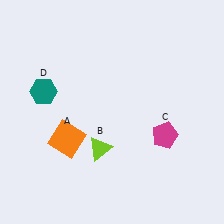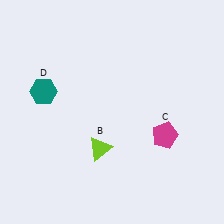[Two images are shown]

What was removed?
The orange square (A) was removed in Image 2.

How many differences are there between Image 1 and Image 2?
There is 1 difference between the two images.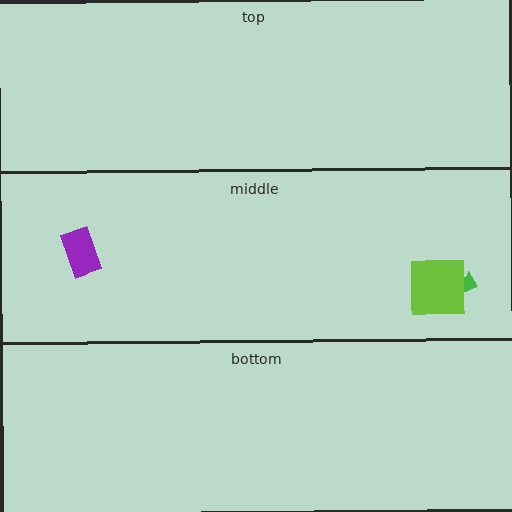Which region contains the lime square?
The middle region.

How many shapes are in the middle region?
3.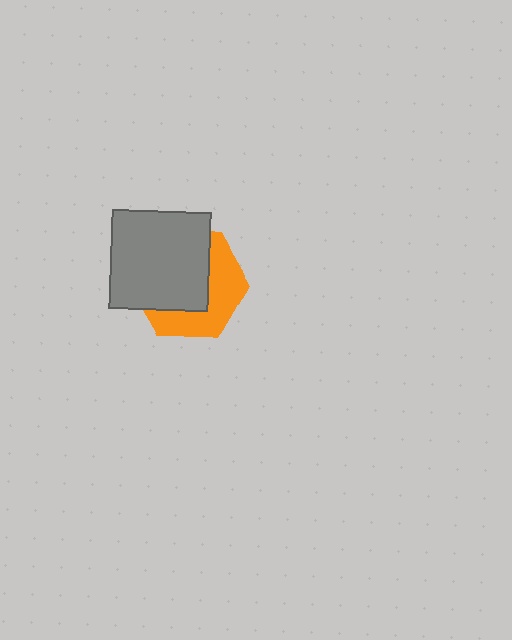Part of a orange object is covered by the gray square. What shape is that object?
It is a hexagon.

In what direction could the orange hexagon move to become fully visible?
The orange hexagon could move toward the lower-right. That would shift it out from behind the gray square entirely.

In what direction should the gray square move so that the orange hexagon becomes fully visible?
The gray square should move toward the upper-left. That is the shortest direction to clear the overlap and leave the orange hexagon fully visible.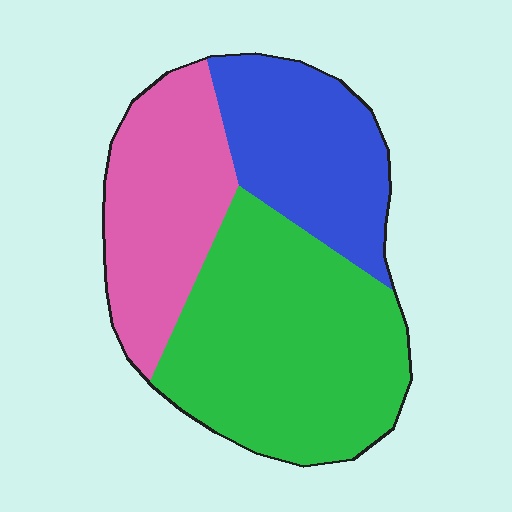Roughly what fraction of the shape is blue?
Blue covers around 25% of the shape.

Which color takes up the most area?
Green, at roughly 45%.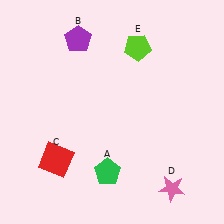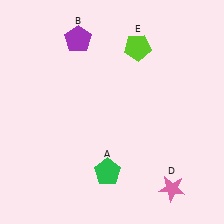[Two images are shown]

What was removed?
The red square (C) was removed in Image 2.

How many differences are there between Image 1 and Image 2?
There is 1 difference between the two images.